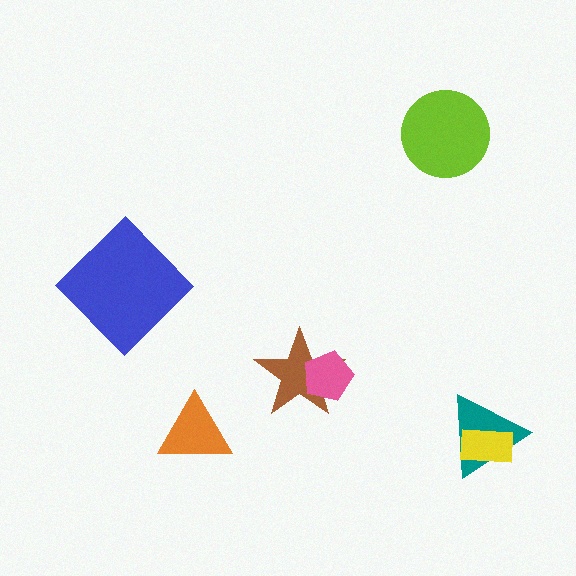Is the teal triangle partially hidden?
Yes, it is partially covered by another shape.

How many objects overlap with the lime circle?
0 objects overlap with the lime circle.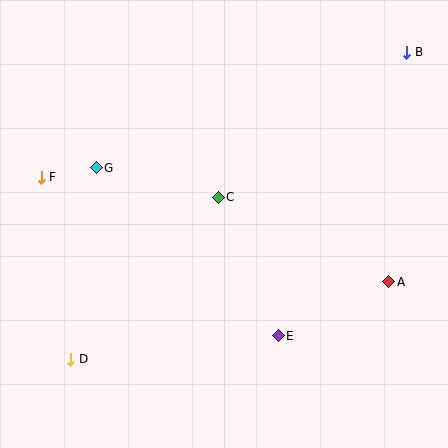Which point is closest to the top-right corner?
Point B is closest to the top-right corner.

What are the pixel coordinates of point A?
Point A is at (389, 282).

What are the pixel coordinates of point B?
Point B is at (407, 52).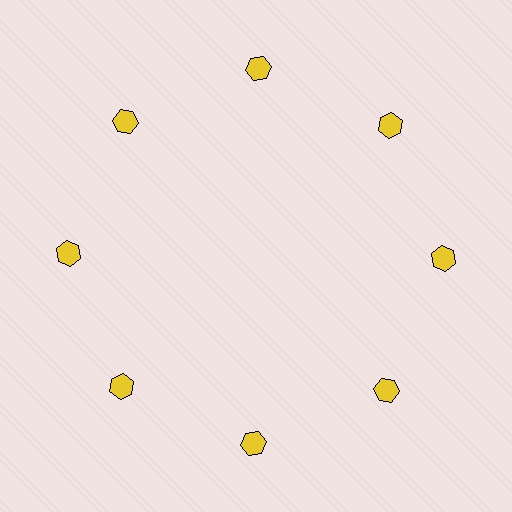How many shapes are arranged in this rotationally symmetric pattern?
There are 8 shapes, arranged in 8 groups of 1.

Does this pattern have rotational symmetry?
Yes, this pattern has 8-fold rotational symmetry. It looks the same after rotating 45 degrees around the center.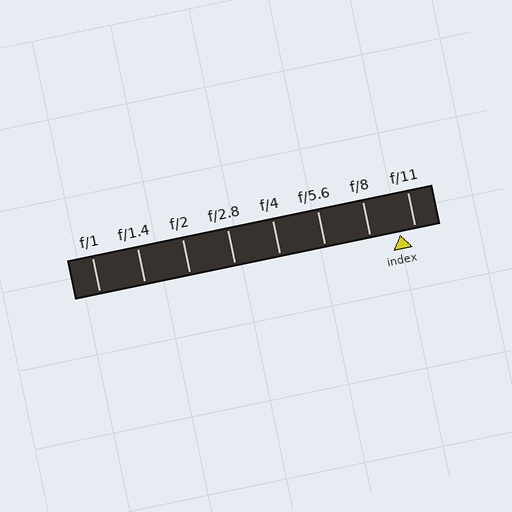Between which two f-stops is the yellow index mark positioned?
The index mark is between f/8 and f/11.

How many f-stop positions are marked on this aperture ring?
There are 8 f-stop positions marked.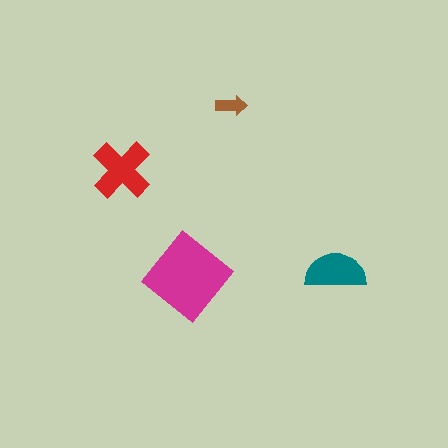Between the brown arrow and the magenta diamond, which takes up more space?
The magenta diamond.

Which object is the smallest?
The brown arrow.